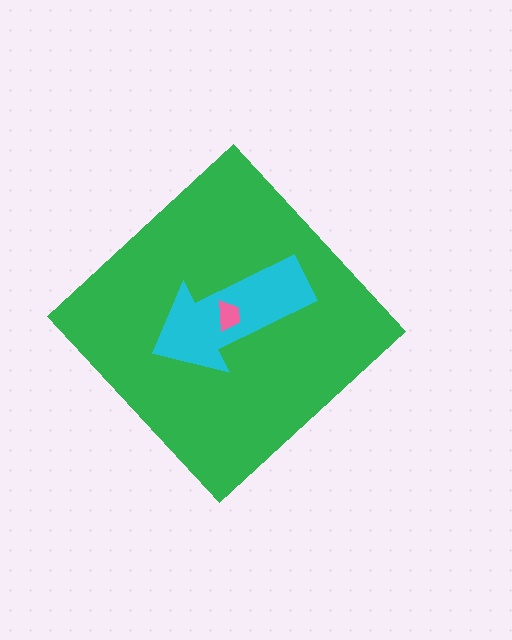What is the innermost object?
The pink trapezoid.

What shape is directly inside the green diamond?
The cyan arrow.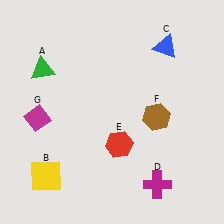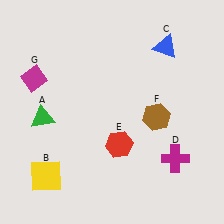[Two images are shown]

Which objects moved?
The objects that moved are: the green triangle (A), the magenta cross (D), the magenta diamond (G).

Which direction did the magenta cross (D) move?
The magenta cross (D) moved up.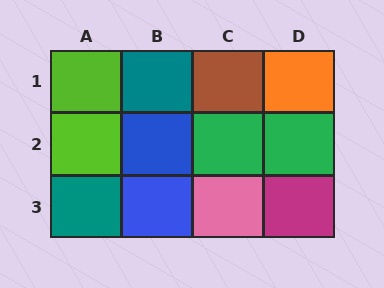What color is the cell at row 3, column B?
Blue.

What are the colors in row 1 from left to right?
Lime, teal, brown, orange.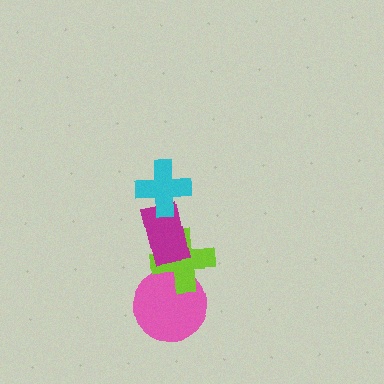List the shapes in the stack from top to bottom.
From top to bottom: the cyan cross, the magenta rectangle, the lime cross, the pink circle.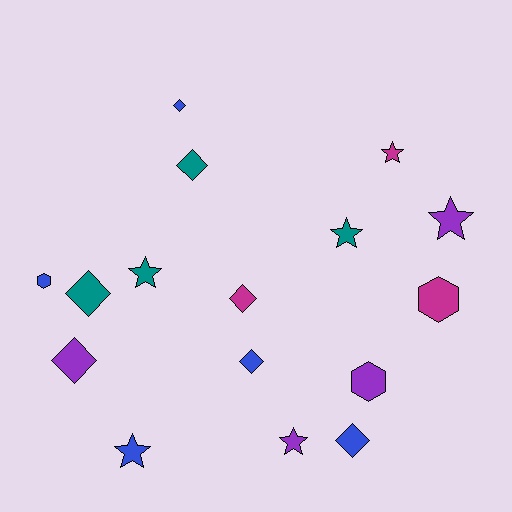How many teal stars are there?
There are 2 teal stars.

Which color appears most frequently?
Blue, with 5 objects.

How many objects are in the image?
There are 16 objects.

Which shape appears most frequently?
Diamond, with 7 objects.